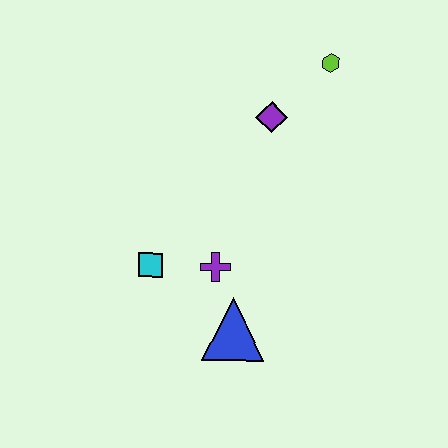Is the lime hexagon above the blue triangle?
Yes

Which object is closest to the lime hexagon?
The purple diamond is closest to the lime hexagon.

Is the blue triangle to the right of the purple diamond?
No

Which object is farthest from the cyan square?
The lime hexagon is farthest from the cyan square.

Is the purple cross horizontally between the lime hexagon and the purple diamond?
No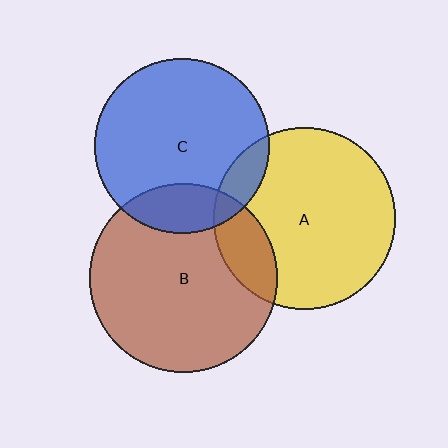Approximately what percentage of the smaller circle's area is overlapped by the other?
Approximately 20%.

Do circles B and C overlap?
Yes.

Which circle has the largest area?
Circle B (brown).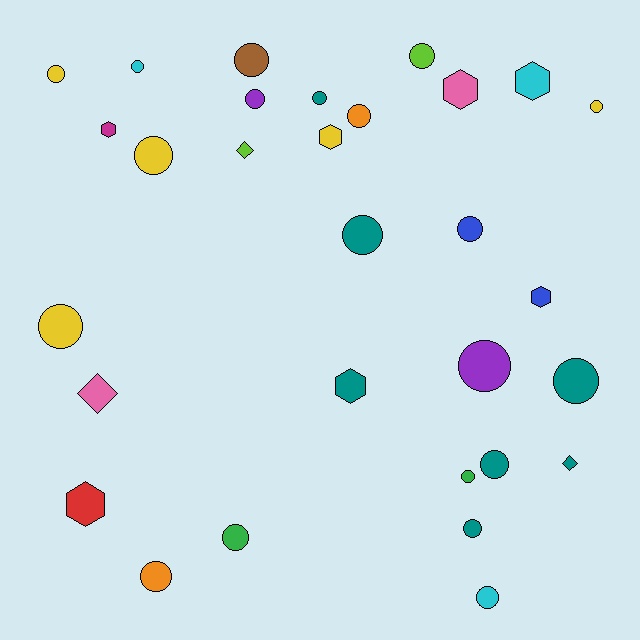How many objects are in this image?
There are 30 objects.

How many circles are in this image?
There are 20 circles.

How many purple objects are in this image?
There are 2 purple objects.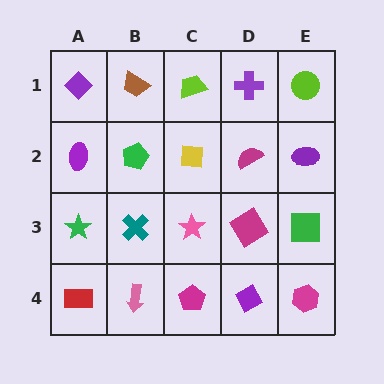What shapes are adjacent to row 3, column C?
A yellow square (row 2, column C), a magenta pentagon (row 4, column C), a teal cross (row 3, column B), a magenta diamond (row 3, column D).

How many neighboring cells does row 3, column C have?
4.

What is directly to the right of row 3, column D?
A green square.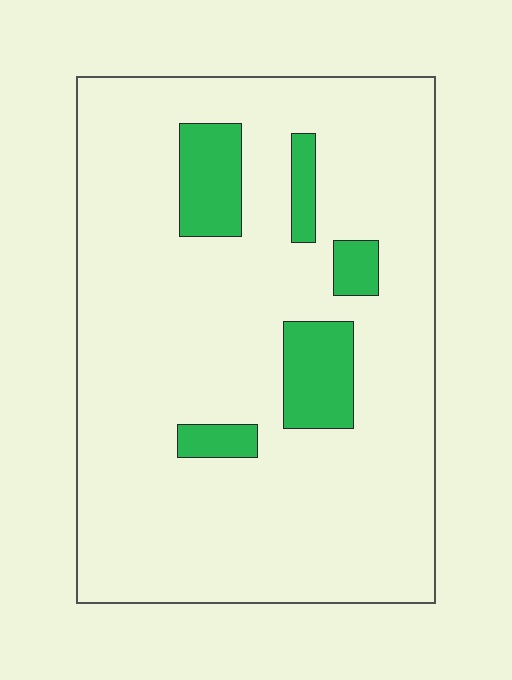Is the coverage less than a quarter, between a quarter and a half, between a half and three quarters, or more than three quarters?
Less than a quarter.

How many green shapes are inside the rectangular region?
5.